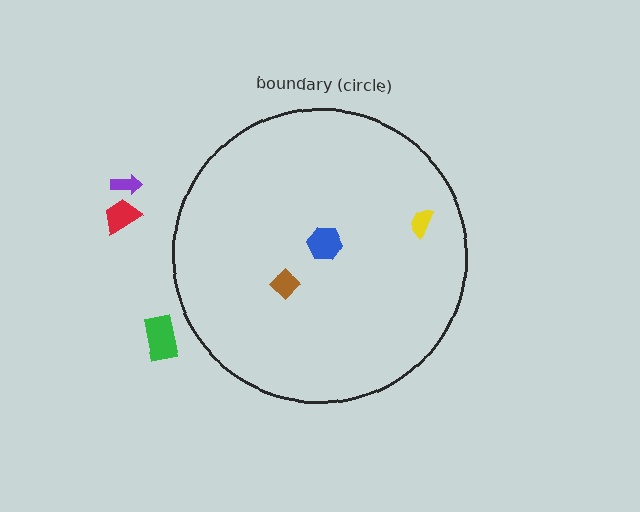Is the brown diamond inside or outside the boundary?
Inside.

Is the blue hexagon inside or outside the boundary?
Inside.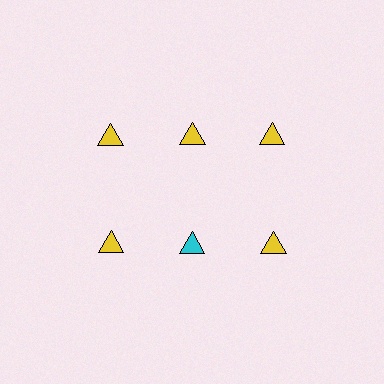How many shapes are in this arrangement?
There are 6 shapes arranged in a grid pattern.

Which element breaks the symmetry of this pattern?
The cyan triangle in the second row, second from left column breaks the symmetry. All other shapes are yellow triangles.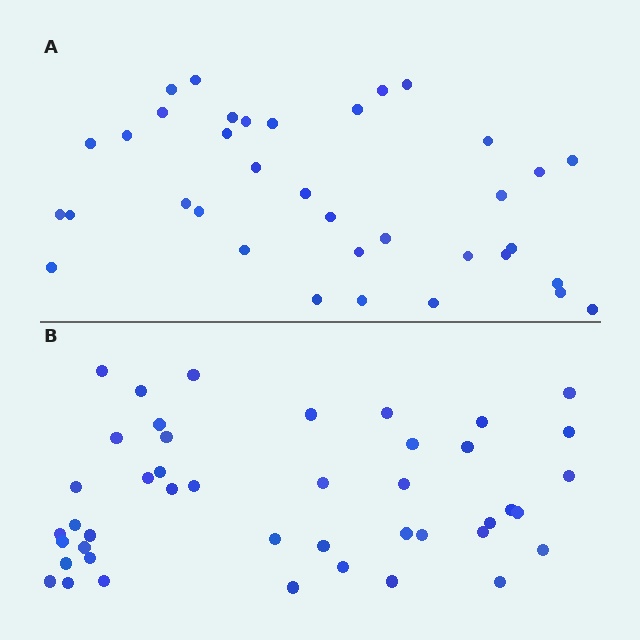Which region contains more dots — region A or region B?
Region B (the bottom region) has more dots.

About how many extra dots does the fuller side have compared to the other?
Region B has roughly 8 or so more dots than region A.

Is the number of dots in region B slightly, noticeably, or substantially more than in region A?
Region B has only slightly more — the two regions are fairly close. The ratio is roughly 1.2 to 1.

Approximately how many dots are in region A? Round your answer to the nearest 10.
About 40 dots. (The exact count is 36, which rounds to 40.)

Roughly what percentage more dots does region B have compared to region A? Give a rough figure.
About 20% more.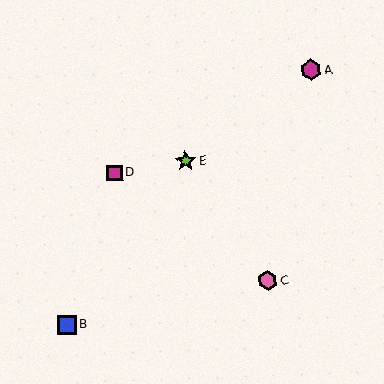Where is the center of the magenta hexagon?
The center of the magenta hexagon is at (311, 70).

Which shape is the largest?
The magenta hexagon (labeled A) is the largest.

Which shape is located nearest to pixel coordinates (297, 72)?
The magenta hexagon (labeled A) at (311, 70) is nearest to that location.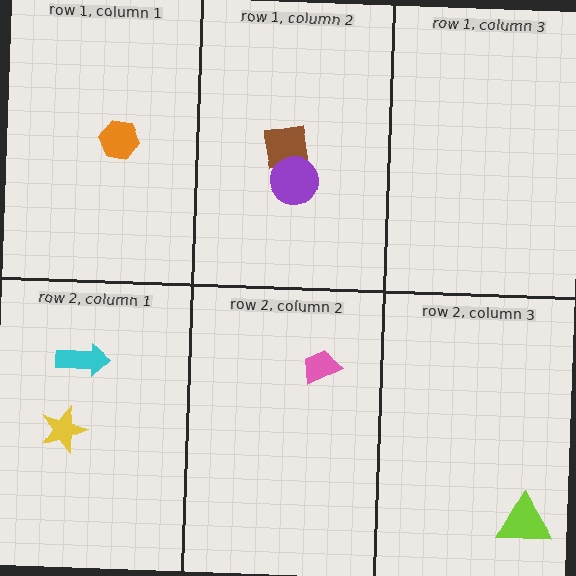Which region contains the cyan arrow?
The row 2, column 1 region.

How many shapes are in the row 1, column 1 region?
1.